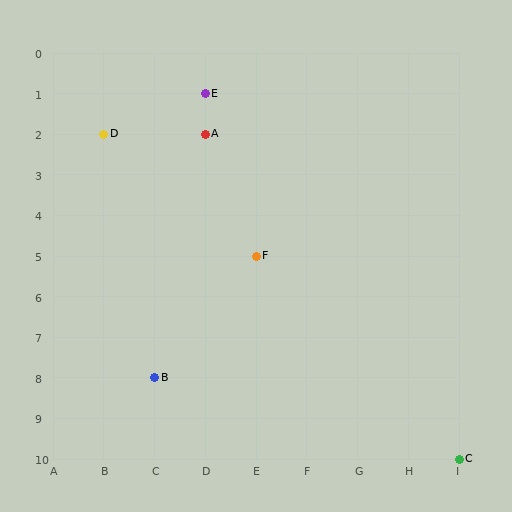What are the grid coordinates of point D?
Point D is at grid coordinates (B, 2).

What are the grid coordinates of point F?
Point F is at grid coordinates (E, 5).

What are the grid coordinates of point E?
Point E is at grid coordinates (D, 1).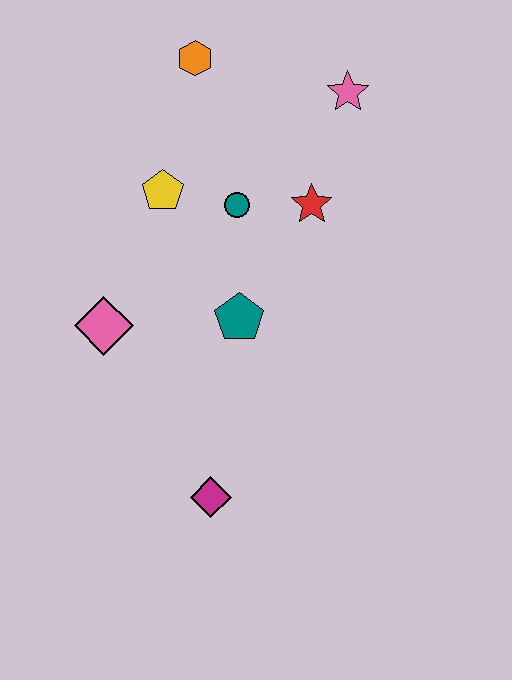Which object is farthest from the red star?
The magenta diamond is farthest from the red star.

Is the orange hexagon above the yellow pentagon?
Yes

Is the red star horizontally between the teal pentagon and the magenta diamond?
No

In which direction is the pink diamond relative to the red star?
The pink diamond is to the left of the red star.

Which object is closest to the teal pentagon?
The teal circle is closest to the teal pentagon.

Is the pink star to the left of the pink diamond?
No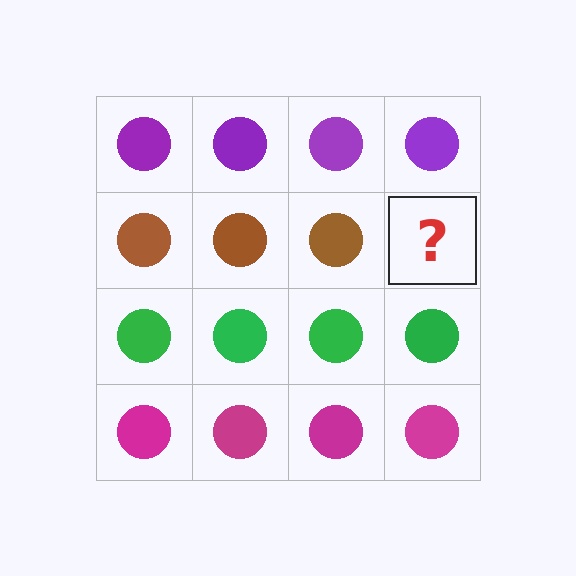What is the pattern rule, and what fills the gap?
The rule is that each row has a consistent color. The gap should be filled with a brown circle.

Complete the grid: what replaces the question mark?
The question mark should be replaced with a brown circle.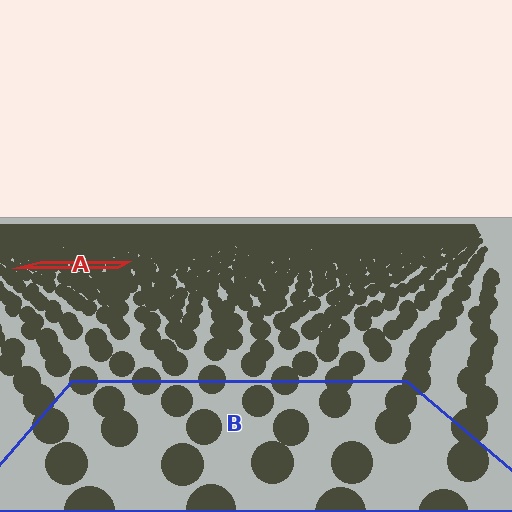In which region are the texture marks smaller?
The texture marks are smaller in region A, because it is farther away.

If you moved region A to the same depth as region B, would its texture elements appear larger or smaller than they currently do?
They would appear larger. At a closer depth, the same texture elements are projected at a bigger on-screen size.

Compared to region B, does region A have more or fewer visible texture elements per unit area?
Region A has more texture elements per unit area — they are packed more densely because it is farther away.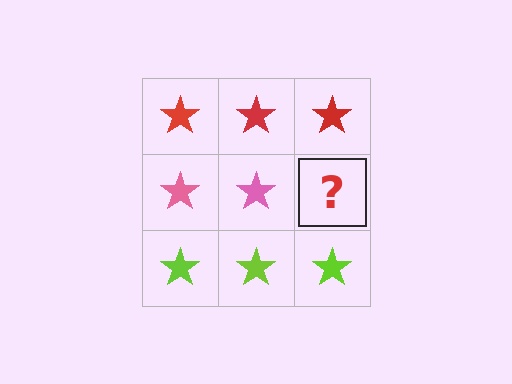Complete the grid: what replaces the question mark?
The question mark should be replaced with a pink star.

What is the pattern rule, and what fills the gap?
The rule is that each row has a consistent color. The gap should be filled with a pink star.